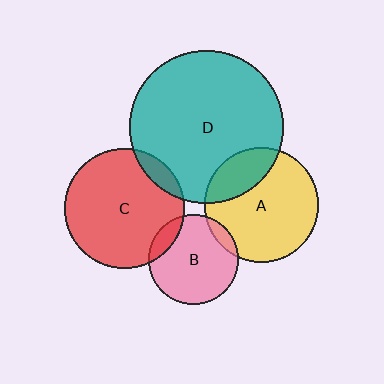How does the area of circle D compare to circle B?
Approximately 2.9 times.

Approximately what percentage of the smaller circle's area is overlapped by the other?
Approximately 10%.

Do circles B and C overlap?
Yes.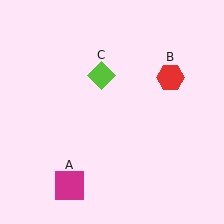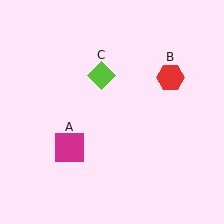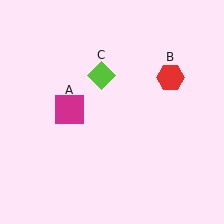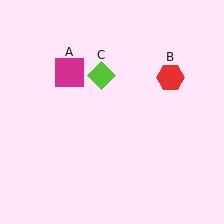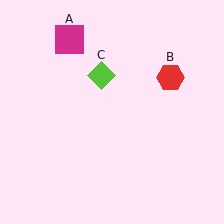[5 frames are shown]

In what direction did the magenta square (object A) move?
The magenta square (object A) moved up.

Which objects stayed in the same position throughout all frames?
Red hexagon (object B) and lime diamond (object C) remained stationary.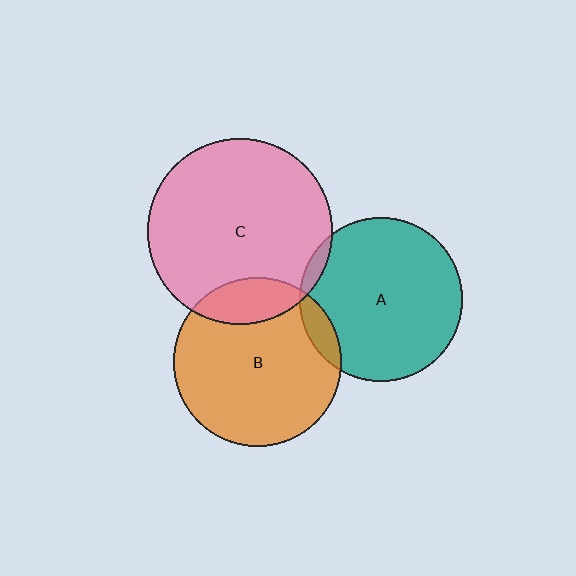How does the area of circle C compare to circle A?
Approximately 1.3 times.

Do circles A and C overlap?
Yes.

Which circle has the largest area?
Circle C (pink).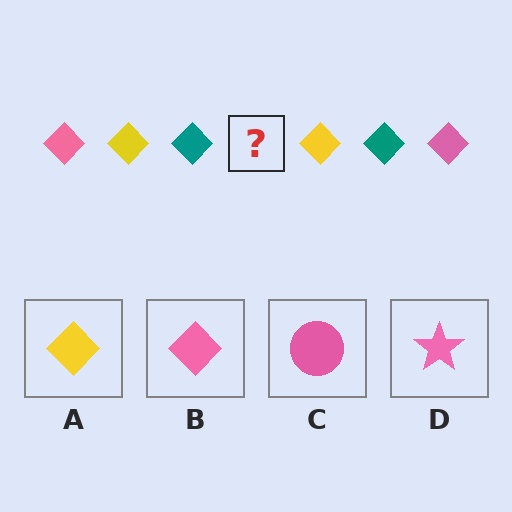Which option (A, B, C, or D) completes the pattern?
B.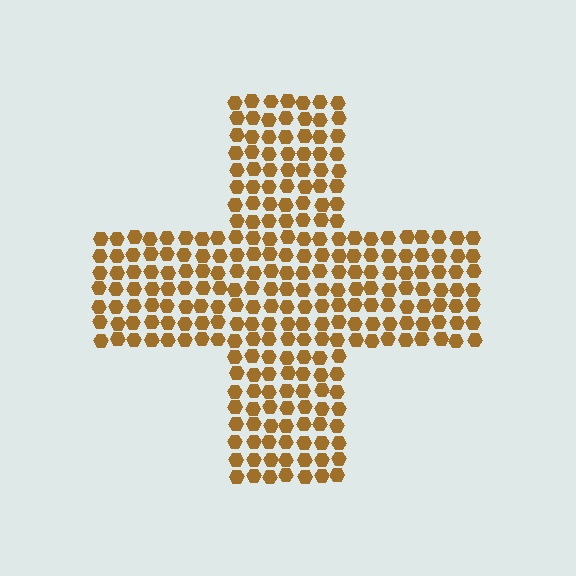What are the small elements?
The small elements are hexagons.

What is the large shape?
The large shape is a cross.